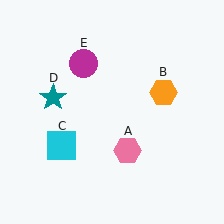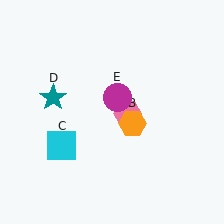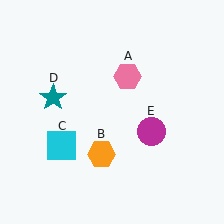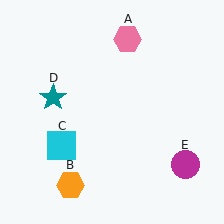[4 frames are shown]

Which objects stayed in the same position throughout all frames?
Cyan square (object C) and teal star (object D) remained stationary.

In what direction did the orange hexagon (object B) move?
The orange hexagon (object B) moved down and to the left.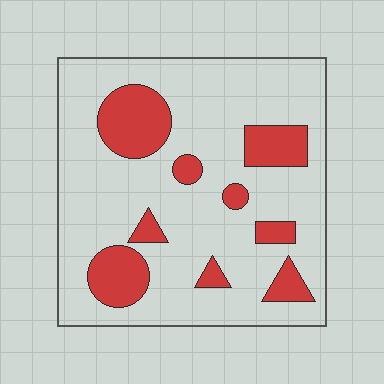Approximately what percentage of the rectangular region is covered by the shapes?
Approximately 20%.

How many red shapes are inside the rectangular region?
9.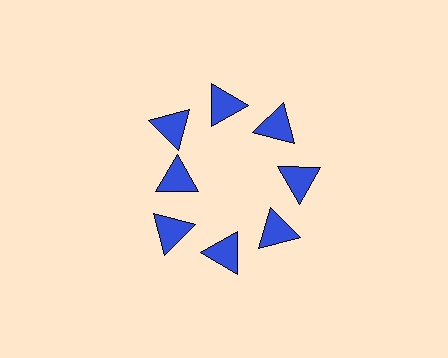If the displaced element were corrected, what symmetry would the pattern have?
It would have 8-fold rotational symmetry — the pattern would map onto itself every 45 degrees.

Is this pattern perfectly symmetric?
No. The 8 blue triangles are arranged in a ring, but one element near the 9 o'clock position is pulled inward toward the center, breaking the 8-fold rotational symmetry.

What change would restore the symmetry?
The symmetry would be restored by moving it outward, back onto the ring so that all 8 triangles sit at equal angles and equal distance from the center.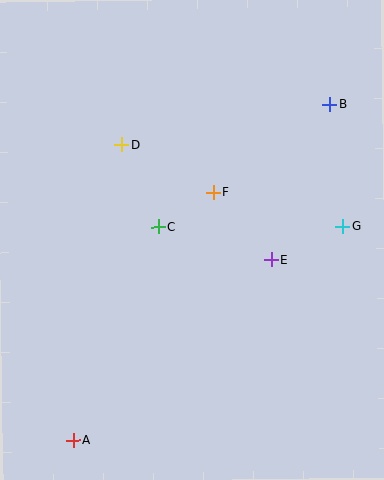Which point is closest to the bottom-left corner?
Point A is closest to the bottom-left corner.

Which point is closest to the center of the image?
Point C at (158, 227) is closest to the center.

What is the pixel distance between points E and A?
The distance between E and A is 268 pixels.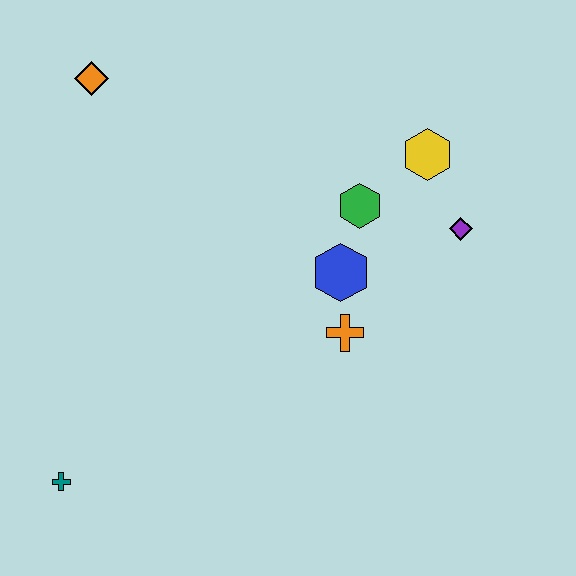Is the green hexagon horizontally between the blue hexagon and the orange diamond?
No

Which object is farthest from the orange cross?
The orange diamond is farthest from the orange cross.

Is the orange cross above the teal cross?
Yes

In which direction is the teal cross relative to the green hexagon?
The teal cross is to the left of the green hexagon.